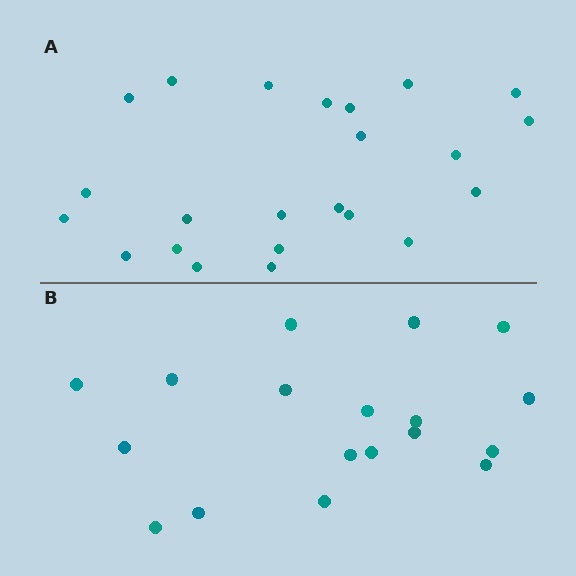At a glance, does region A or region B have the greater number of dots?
Region A (the top region) has more dots.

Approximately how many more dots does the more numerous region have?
Region A has about 5 more dots than region B.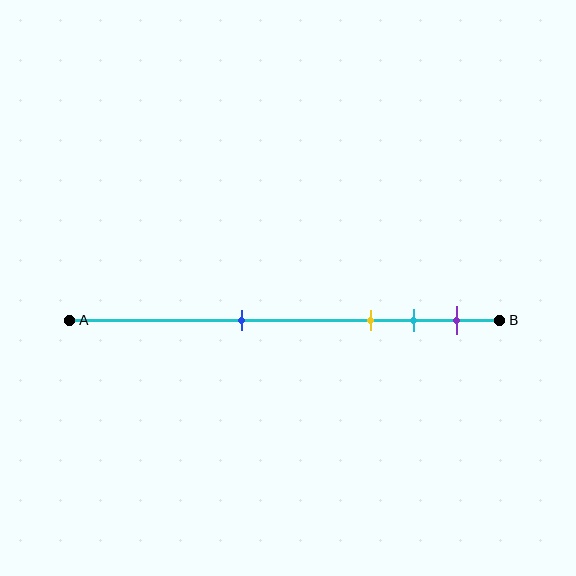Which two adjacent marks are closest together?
The cyan and purple marks are the closest adjacent pair.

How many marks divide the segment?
There are 4 marks dividing the segment.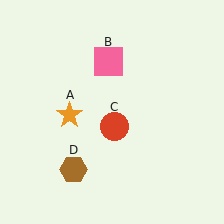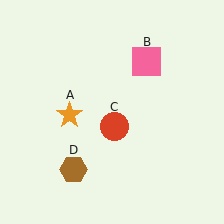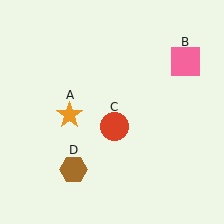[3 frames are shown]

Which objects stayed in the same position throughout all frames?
Orange star (object A) and red circle (object C) and brown hexagon (object D) remained stationary.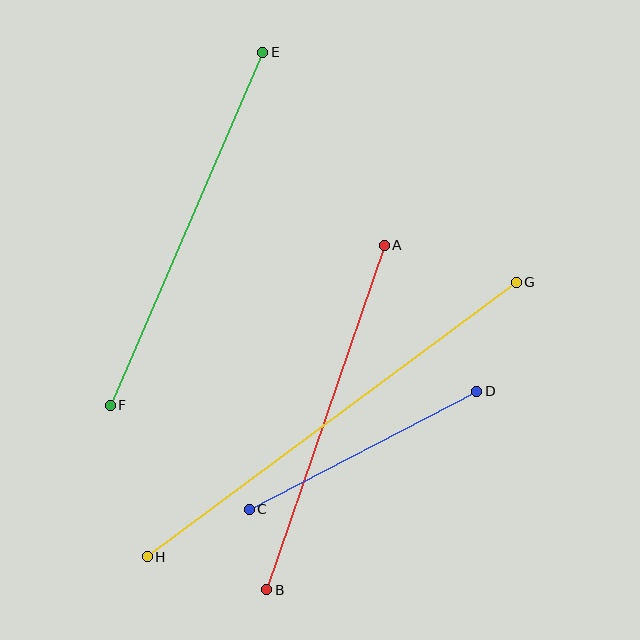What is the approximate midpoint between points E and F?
The midpoint is at approximately (186, 229) pixels.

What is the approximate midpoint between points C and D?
The midpoint is at approximately (363, 450) pixels.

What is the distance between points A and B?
The distance is approximately 364 pixels.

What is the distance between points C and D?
The distance is approximately 256 pixels.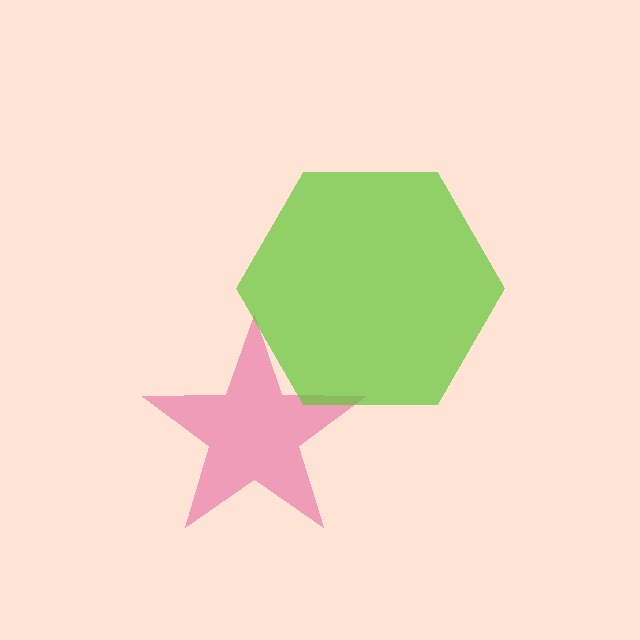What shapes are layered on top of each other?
The layered shapes are: a pink star, a lime hexagon.